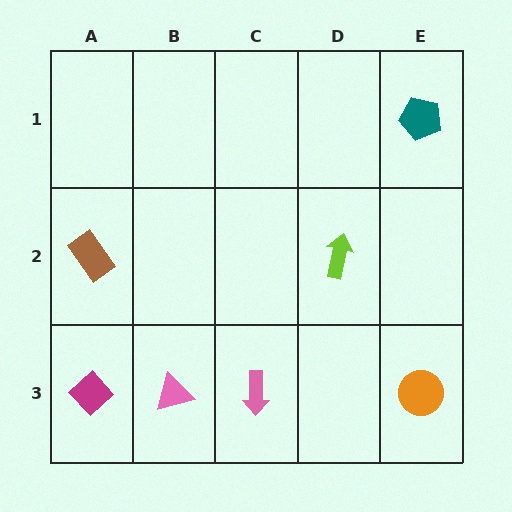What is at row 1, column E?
A teal pentagon.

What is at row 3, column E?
An orange circle.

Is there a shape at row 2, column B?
No, that cell is empty.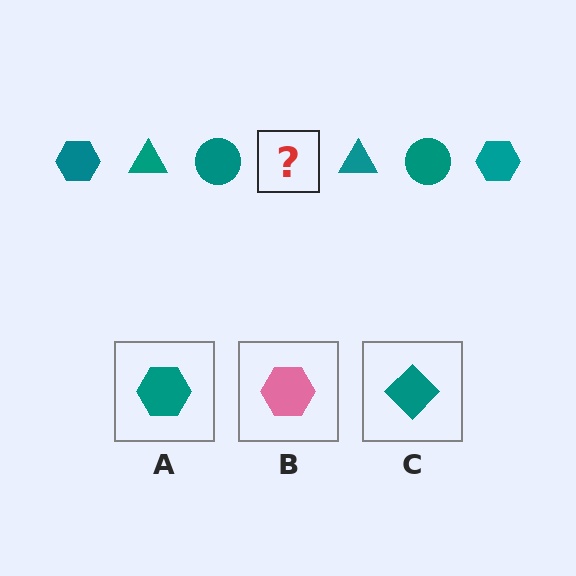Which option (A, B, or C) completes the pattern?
A.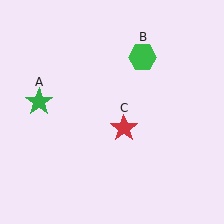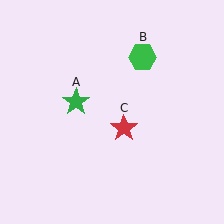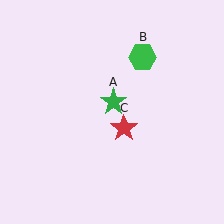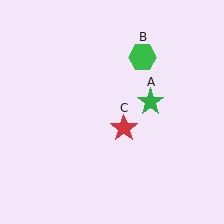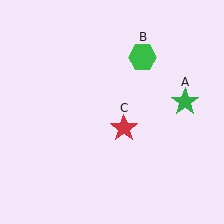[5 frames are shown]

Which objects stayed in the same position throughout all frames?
Green hexagon (object B) and red star (object C) remained stationary.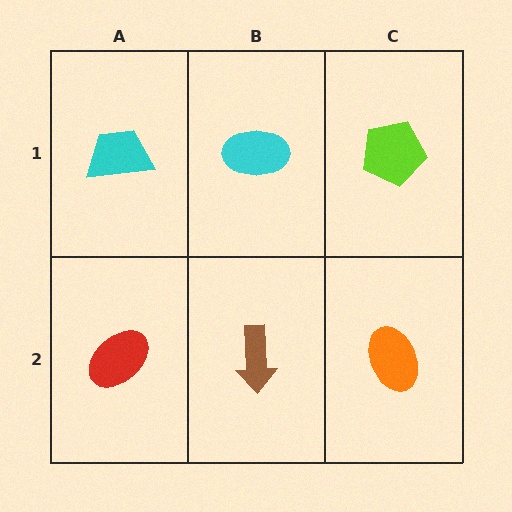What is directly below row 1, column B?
A brown arrow.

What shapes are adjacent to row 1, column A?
A red ellipse (row 2, column A), a cyan ellipse (row 1, column B).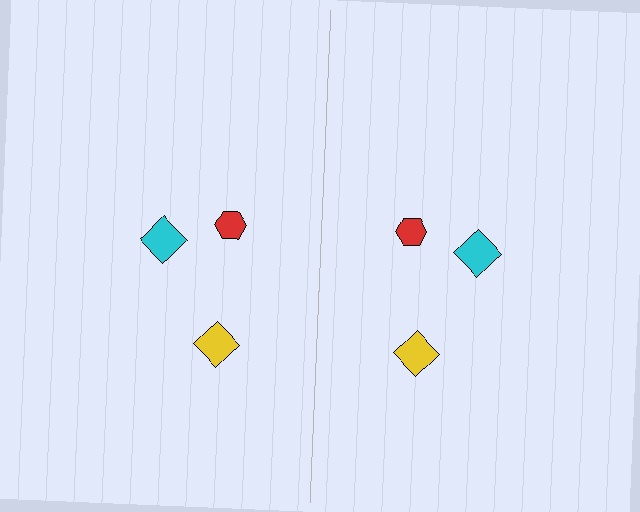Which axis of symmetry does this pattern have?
The pattern has a vertical axis of symmetry running through the center of the image.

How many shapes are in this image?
There are 6 shapes in this image.